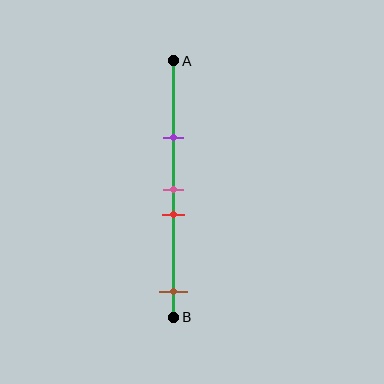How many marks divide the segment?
There are 4 marks dividing the segment.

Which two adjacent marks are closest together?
The pink and red marks are the closest adjacent pair.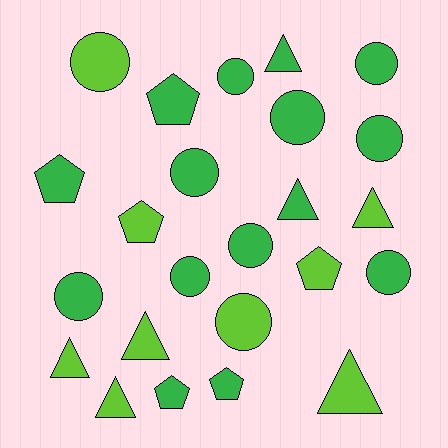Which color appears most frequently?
Green, with 15 objects.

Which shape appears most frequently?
Circle, with 11 objects.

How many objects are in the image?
There are 24 objects.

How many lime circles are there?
There are 2 lime circles.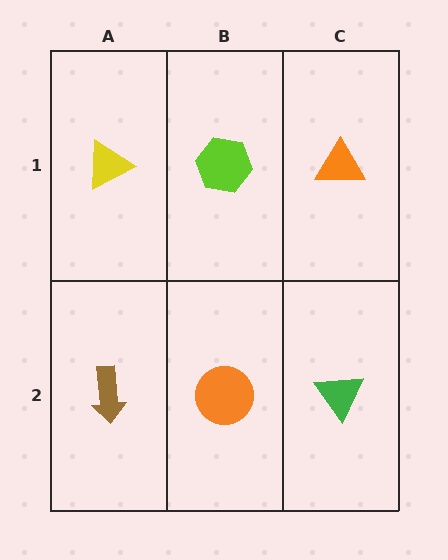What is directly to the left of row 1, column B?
A yellow triangle.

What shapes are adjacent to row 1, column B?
An orange circle (row 2, column B), a yellow triangle (row 1, column A), an orange triangle (row 1, column C).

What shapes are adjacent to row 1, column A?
A brown arrow (row 2, column A), a lime hexagon (row 1, column B).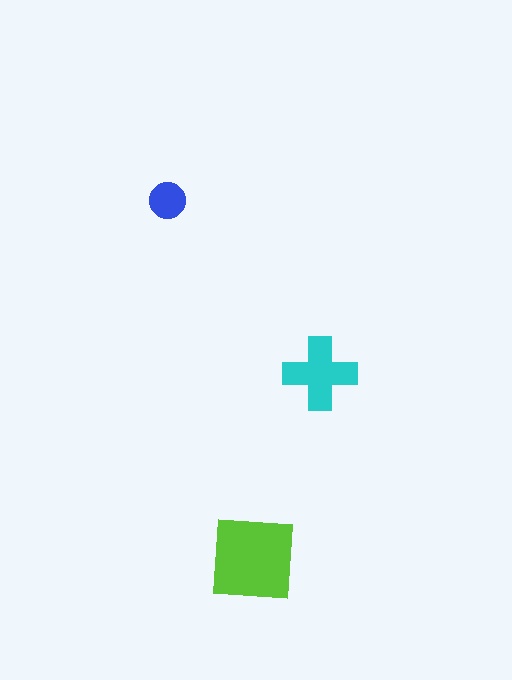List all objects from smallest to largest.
The blue circle, the cyan cross, the lime square.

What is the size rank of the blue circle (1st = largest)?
3rd.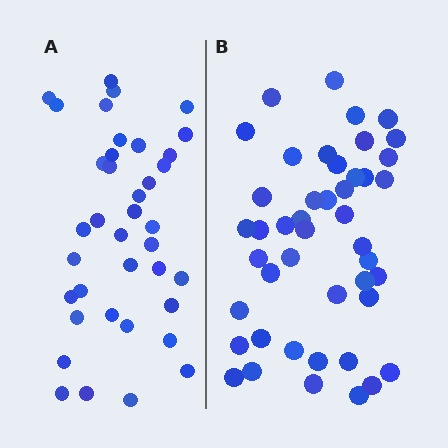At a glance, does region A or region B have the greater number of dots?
Region B (the right region) has more dots.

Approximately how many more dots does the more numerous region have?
Region B has roughly 8 or so more dots than region A.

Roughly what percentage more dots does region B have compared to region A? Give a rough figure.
About 20% more.